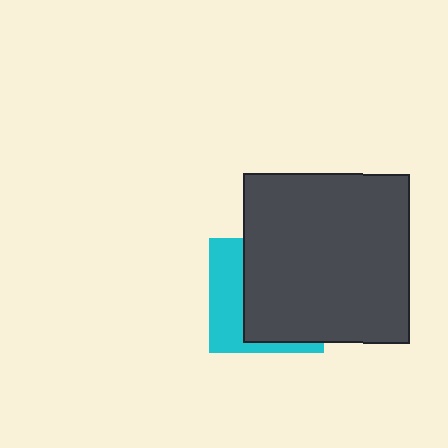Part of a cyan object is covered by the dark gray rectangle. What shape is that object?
It is a square.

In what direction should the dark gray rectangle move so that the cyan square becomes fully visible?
The dark gray rectangle should move right. That is the shortest direction to clear the overlap and leave the cyan square fully visible.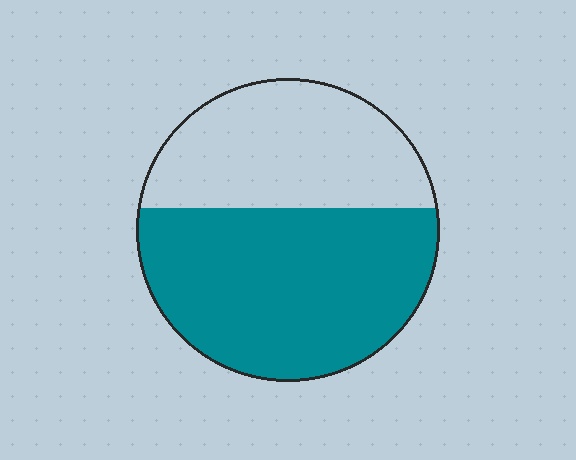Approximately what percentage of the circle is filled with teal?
Approximately 60%.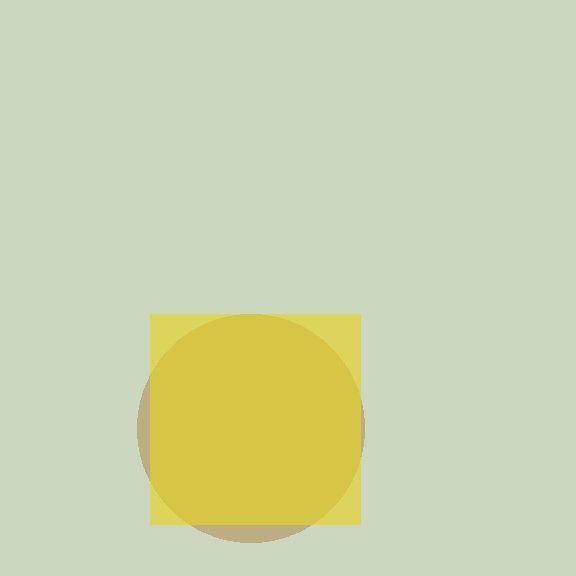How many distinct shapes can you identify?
There are 2 distinct shapes: a brown circle, a yellow square.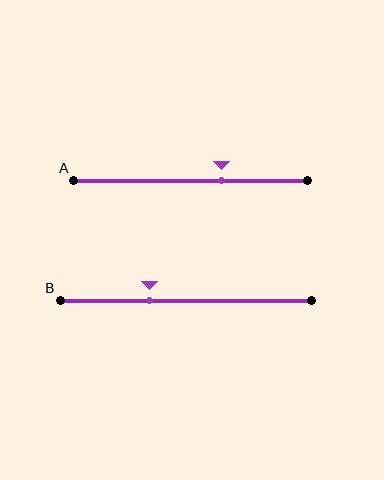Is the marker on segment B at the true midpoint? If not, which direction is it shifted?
No, the marker on segment B is shifted to the left by about 14% of the segment length.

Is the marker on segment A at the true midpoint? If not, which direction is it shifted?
No, the marker on segment A is shifted to the right by about 13% of the segment length.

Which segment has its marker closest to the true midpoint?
Segment A has its marker closest to the true midpoint.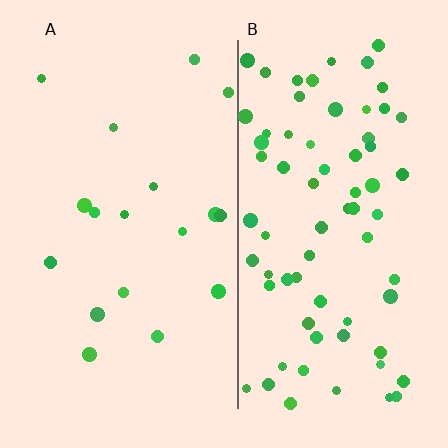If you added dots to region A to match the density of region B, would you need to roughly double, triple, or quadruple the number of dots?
Approximately quadruple.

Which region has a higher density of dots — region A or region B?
B (the right).